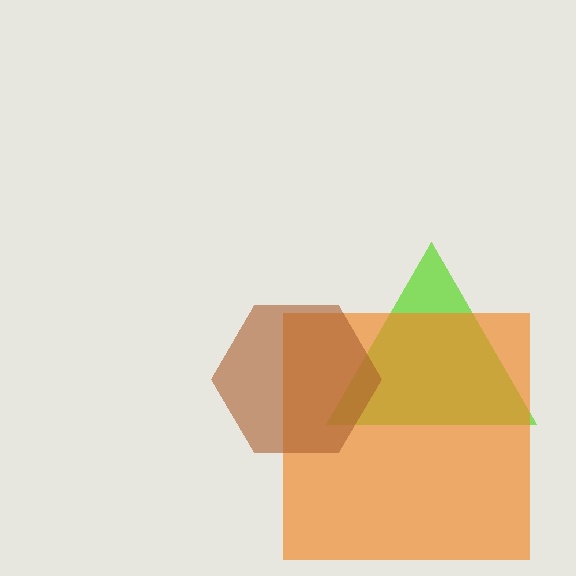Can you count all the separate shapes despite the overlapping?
Yes, there are 3 separate shapes.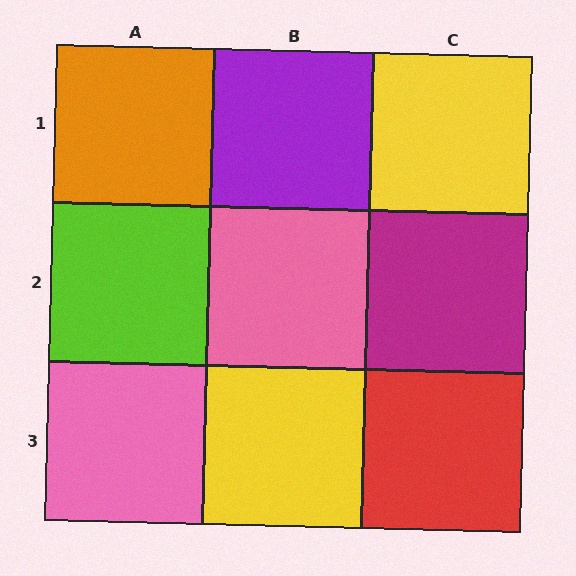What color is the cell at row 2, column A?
Lime.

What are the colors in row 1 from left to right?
Orange, purple, yellow.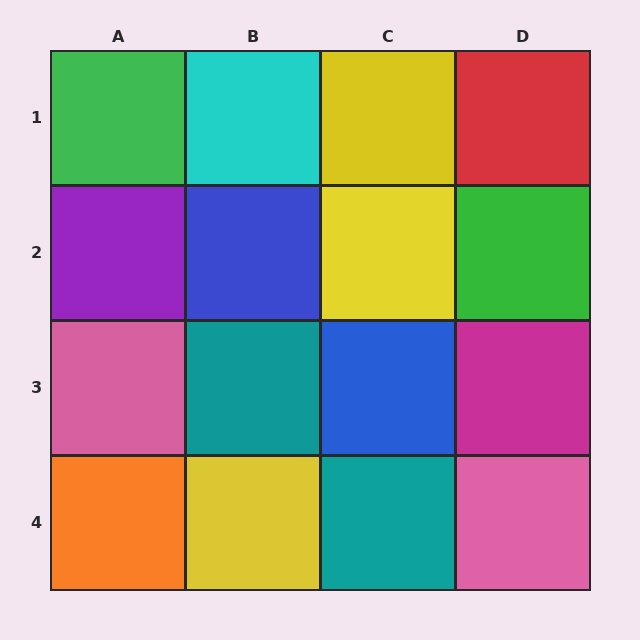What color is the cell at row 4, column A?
Orange.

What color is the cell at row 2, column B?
Blue.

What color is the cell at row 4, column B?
Yellow.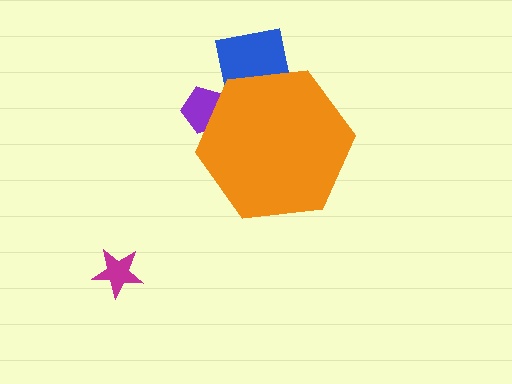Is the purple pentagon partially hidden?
Yes, the purple pentagon is partially hidden behind the orange hexagon.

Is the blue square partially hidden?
Yes, the blue square is partially hidden behind the orange hexagon.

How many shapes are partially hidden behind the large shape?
2 shapes are partially hidden.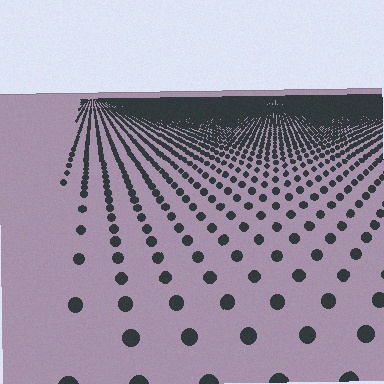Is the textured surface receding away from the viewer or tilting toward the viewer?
The surface is receding away from the viewer. Texture elements get smaller and denser toward the top.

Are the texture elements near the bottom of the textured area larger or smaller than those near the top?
Larger. Near the bottom, elements are closer to the viewer and appear at a bigger on-screen size.